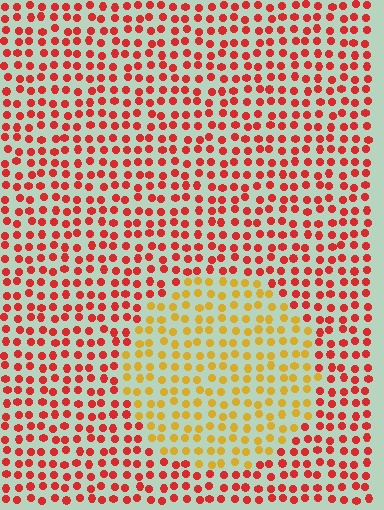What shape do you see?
I see a circle.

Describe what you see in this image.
The image is filled with small red elements in a uniform arrangement. A circle-shaped region is visible where the elements are tinted to a slightly different hue, forming a subtle color boundary.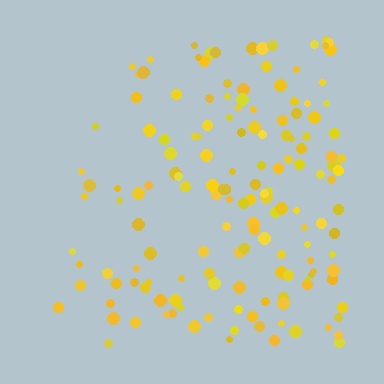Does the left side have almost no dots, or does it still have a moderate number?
Still a moderate number, just noticeably fewer than the right.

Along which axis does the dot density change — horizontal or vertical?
Horizontal.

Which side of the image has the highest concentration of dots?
The right.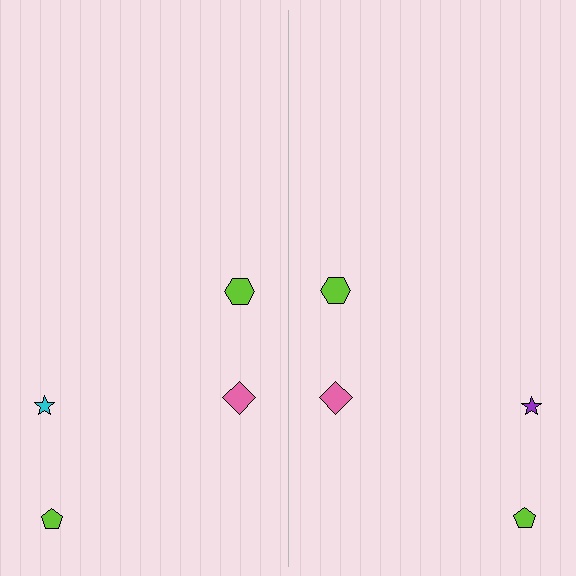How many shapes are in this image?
There are 8 shapes in this image.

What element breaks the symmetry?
The purple star on the right side breaks the symmetry — its mirror counterpart is cyan.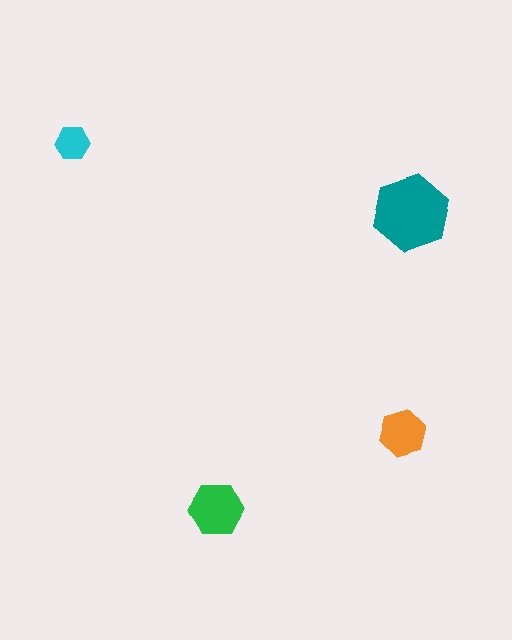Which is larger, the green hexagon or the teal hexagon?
The teal one.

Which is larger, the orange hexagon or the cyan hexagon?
The orange one.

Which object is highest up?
The cyan hexagon is topmost.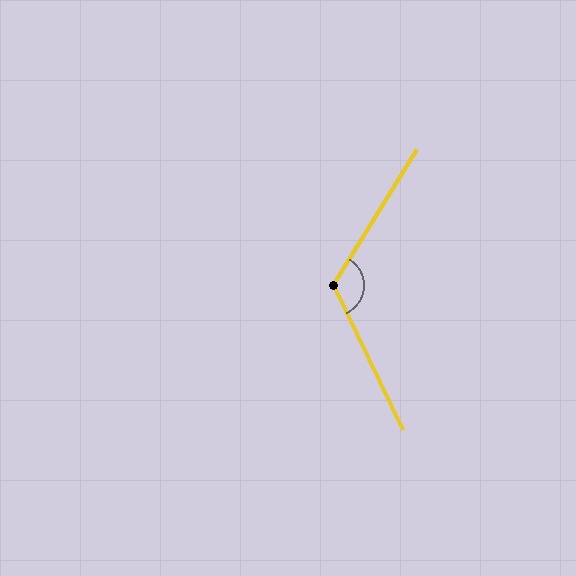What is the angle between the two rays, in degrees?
Approximately 122 degrees.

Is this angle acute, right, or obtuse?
It is obtuse.